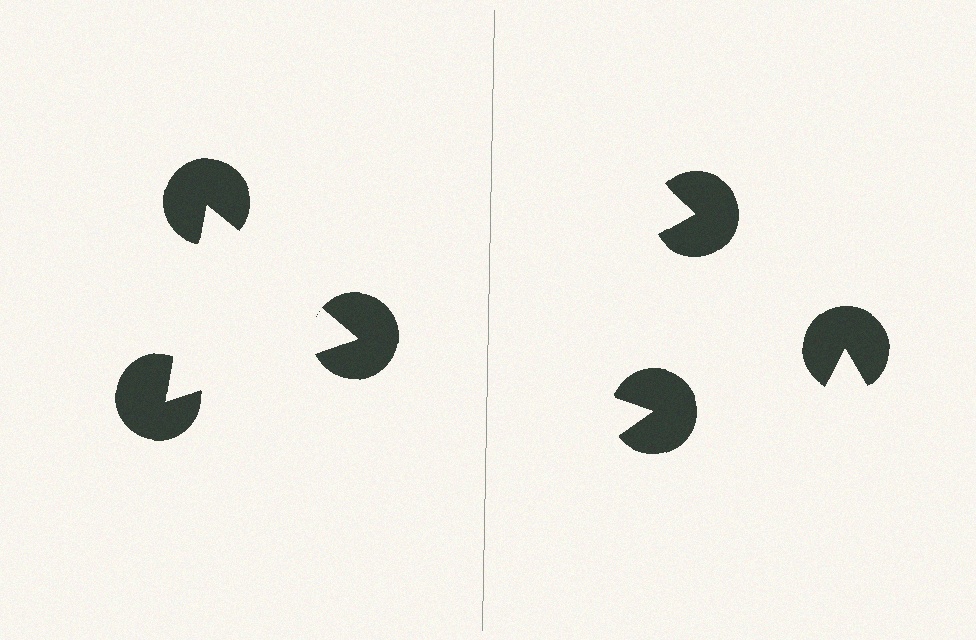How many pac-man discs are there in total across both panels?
6 — 3 on each side.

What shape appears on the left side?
An illusory triangle.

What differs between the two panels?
The pac-man discs are positioned identically on both sides; only the wedge orientations differ. On the left they align to a triangle; on the right they are misaligned.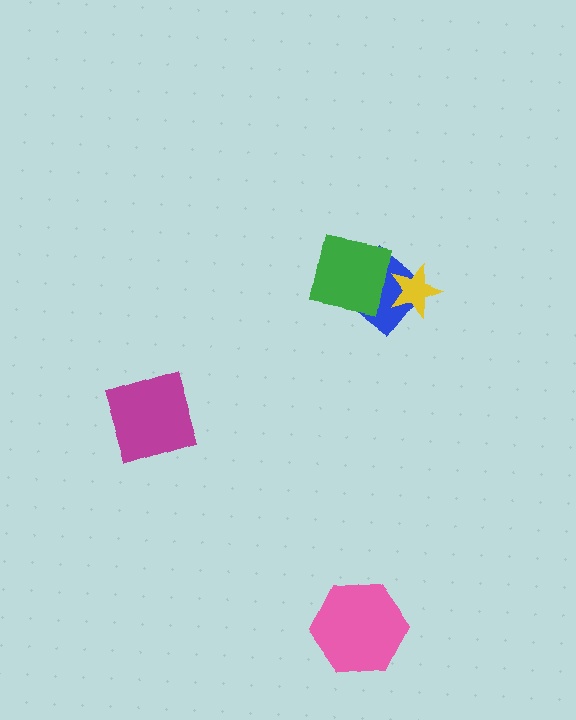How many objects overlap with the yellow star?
2 objects overlap with the yellow star.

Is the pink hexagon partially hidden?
No, no other shape covers it.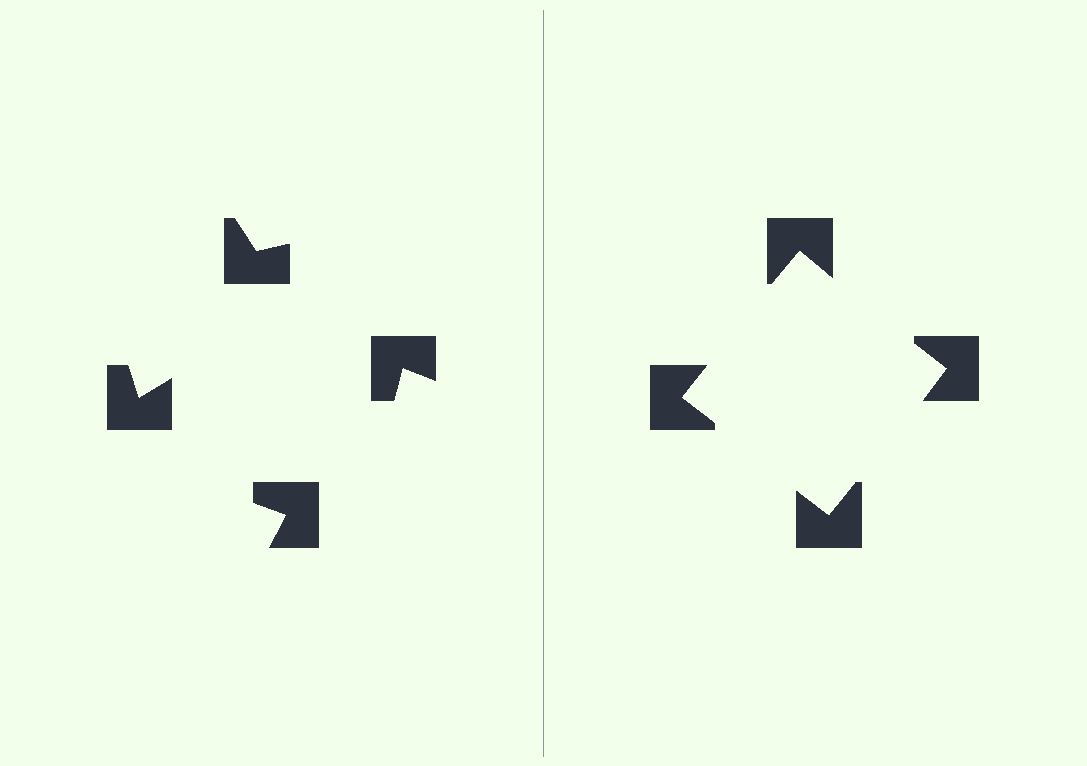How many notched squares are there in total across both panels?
8 — 4 on each side.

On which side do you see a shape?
An illusory square appears on the right side. On the left side the wedge cuts are rotated, so no coherent shape forms.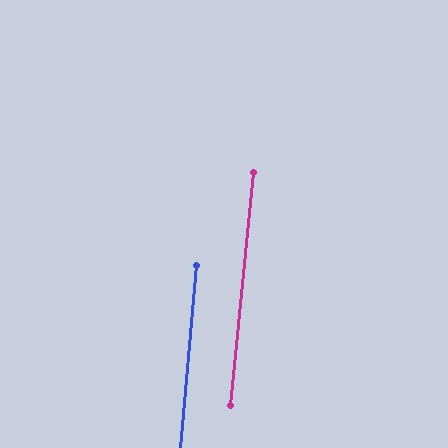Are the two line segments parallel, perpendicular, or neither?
Parallel — their directions differ by only 0.5°.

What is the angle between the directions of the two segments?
Approximately 0 degrees.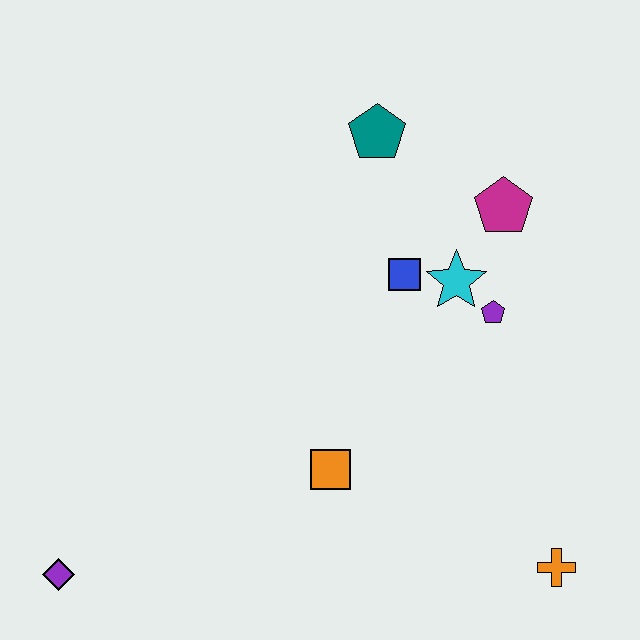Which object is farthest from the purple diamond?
The magenta pentagon is farthest from the purple diamond.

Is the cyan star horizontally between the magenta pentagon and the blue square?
Yes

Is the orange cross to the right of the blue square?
Yes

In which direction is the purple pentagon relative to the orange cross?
The purple pentagon is above the orange cross.